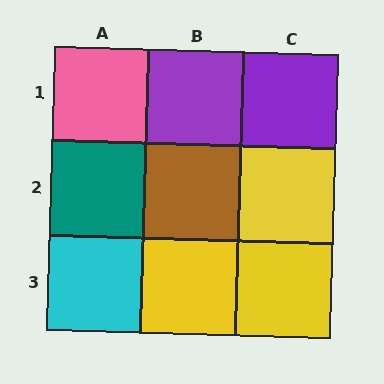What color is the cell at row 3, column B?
Yellow.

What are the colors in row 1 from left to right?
Pink, purple, purple.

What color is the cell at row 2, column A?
Teal.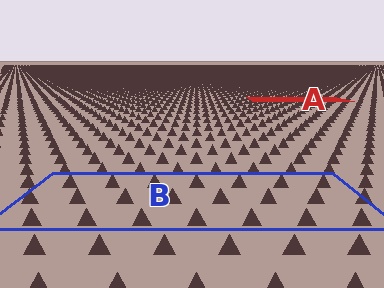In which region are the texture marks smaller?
The texture marks are smaller in region A, because it is farther away.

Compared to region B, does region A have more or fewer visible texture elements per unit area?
Region A has more texture elements per unit area — they are packed more densely because it is farther away.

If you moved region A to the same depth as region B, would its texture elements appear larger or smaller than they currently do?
They would appear larger. At a closer depth, the same texture elements are projected at a bigger on-screen size.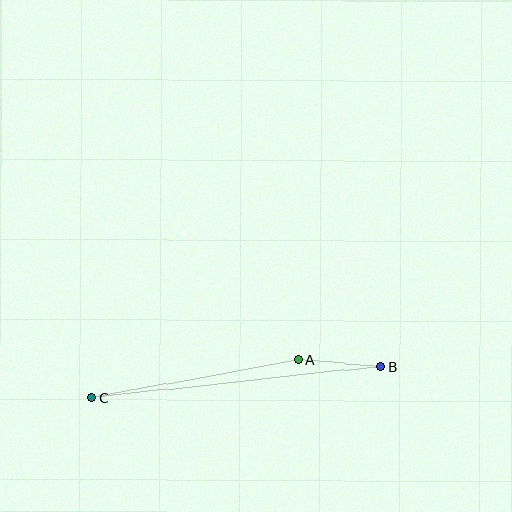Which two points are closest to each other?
Points A and B are closest to each other.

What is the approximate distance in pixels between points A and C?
The distance between A and C is approximately 210 pixels.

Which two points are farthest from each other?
Points B and C are farthest from each other.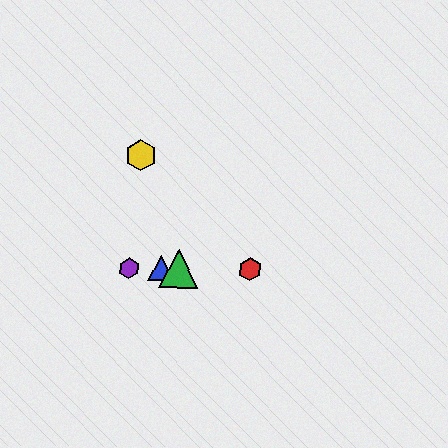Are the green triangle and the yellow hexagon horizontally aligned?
No, the green triangle is at y≈269 and the yellow hexagon is at y≈156.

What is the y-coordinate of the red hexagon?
The red hexagon is at y≈269.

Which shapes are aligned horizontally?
The red hexagon, the blue triangle, the green triangle, the purple hexagon are aligned horizontally.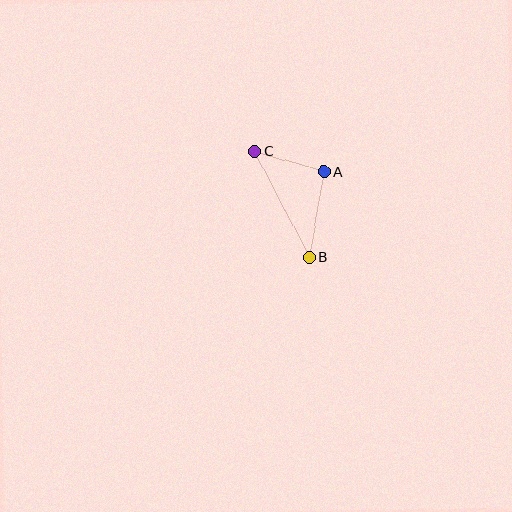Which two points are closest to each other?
Points A and C are closest to each other.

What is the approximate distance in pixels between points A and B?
The distance between A and B is approximately 87 pixels.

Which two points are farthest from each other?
Points B and C are farthest from each other.